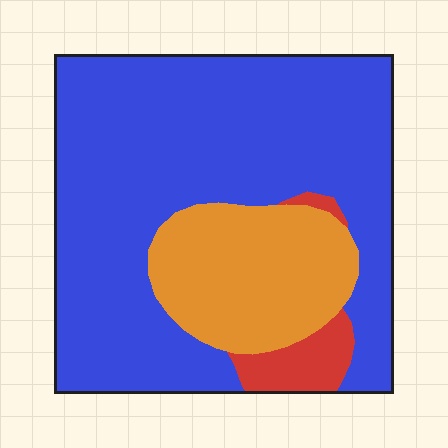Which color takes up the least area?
Red, at roughly 5%.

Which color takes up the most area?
Blue, at roughly 70%.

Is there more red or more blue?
Blue.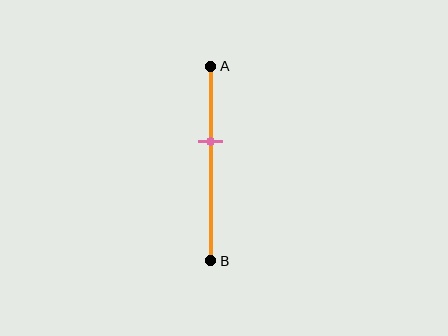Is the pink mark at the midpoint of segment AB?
No, the mark is at about 40% from A, not at the 50% midpoint.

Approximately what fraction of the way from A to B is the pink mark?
The pink mark is approximately 40% of the way from A to B.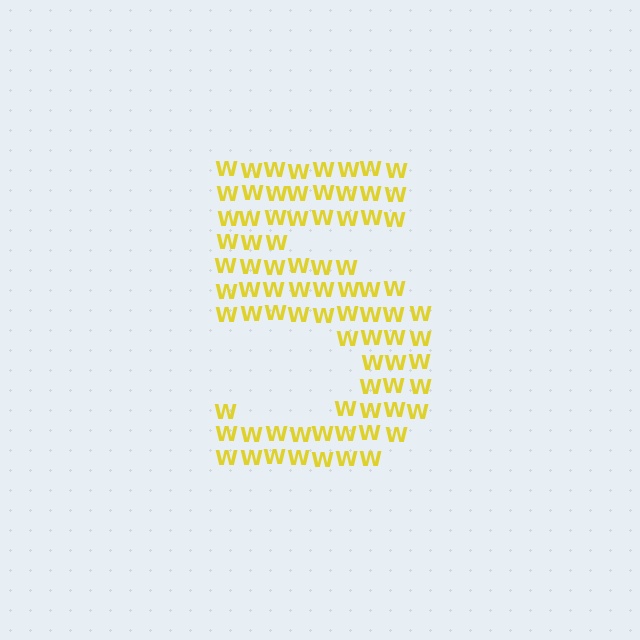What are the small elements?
The small elements are letter W's.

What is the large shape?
The large shape is the digit 5.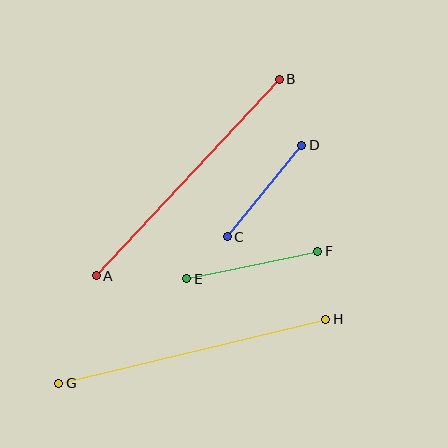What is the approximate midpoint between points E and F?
The midpoint is at approximately (252, 265) pixels.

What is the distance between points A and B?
The distance is approximately 268 pixels.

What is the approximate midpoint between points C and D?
The midpoint is at approximately (264, 191) pixels.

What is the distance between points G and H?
The distance is approximately 275 pixels.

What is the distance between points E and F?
The distance is approximately 134 pixels.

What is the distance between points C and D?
The distance is approximately 118 pixels.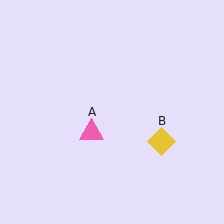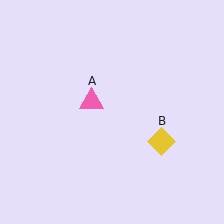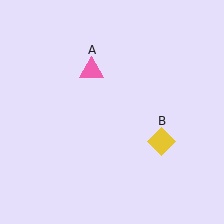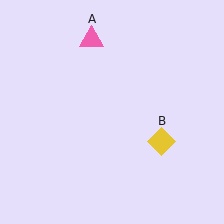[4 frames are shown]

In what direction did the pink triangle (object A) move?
The pink triangle (object A) moved up.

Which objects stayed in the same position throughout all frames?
Yellow diamond (object B) remained stationary.